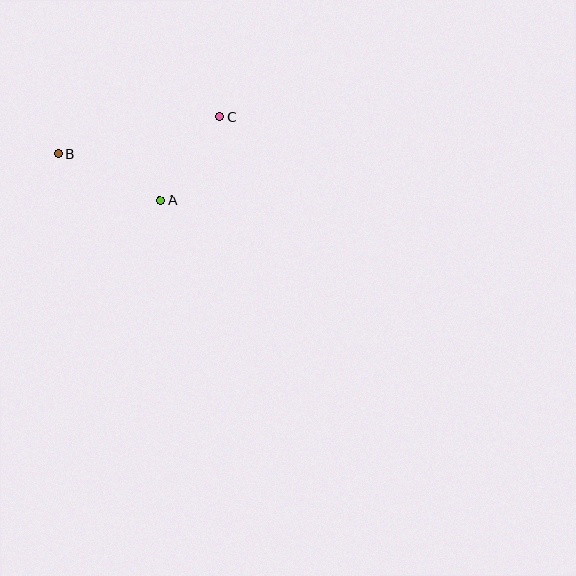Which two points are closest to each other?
Points A and C are closest to each other.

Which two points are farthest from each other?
Points B and C are farthest from each other.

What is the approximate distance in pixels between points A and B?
The distance between A and B is approximately 112 pixels.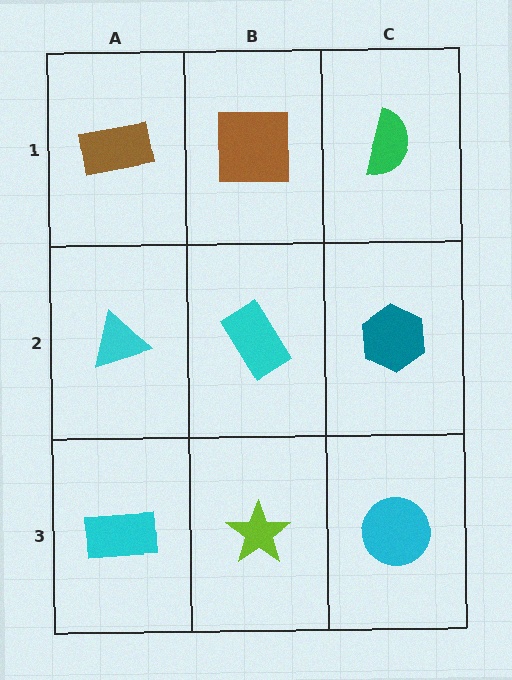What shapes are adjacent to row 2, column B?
A brown square (row 1, column B), a lime star (row 3, column B), a cyan triangle (row 2, column A), a teal hexagon (row 2, column C).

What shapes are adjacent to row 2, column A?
A brown rectangle (row 1, column A), a cyan rectangle (row 3, column A), a cyan rectangle (row 2, column B).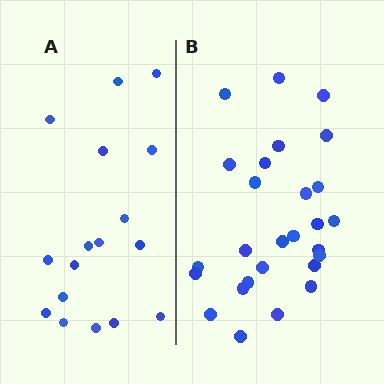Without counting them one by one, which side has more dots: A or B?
Region B (the right region) has more dots.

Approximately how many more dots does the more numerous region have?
Region B has roughly 10 or so more dots than region A.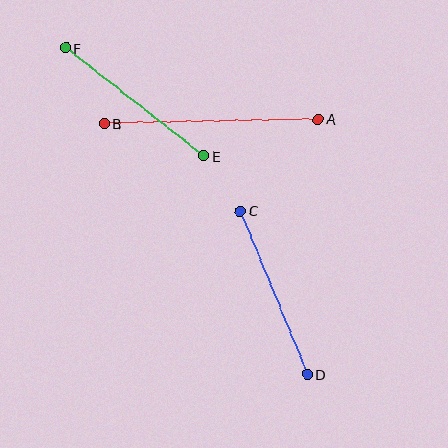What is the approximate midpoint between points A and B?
The midpoint is at approximately (211, 121) pixels.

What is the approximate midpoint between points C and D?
The midpoint is at approximately (274, 293) pixels.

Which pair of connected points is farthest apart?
Points A and B are farthest apart.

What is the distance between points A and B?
The distance is approximately 214 pixels.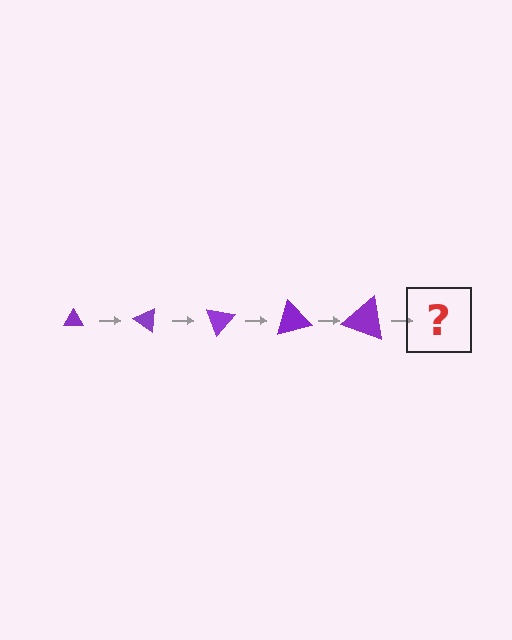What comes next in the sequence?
The next element should be a triangle, larger than the previous one and rotated 175 degrees from the start.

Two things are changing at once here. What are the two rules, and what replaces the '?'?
The two rules are that the triangle grows larger each step and it rotates 35 degrees each step. The '?' should be a triangle, larger than the previous one and rotated 175 degrees from the start.